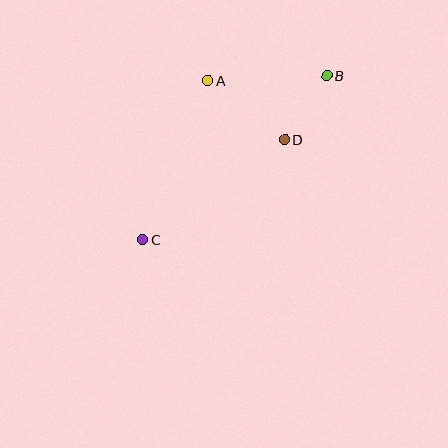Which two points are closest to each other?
Points B and D are closest to each other.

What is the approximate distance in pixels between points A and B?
The distance between A and B is approximately 119 pixels.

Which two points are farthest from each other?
Points B and C are farthest from each other.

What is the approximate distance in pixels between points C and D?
The distance between C and D is approximately 173 pixels.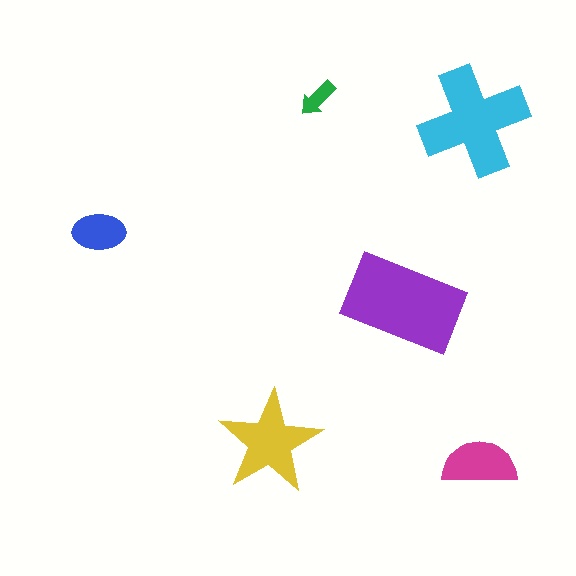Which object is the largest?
The purple rectangle.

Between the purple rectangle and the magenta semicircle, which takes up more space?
The purple rectangle.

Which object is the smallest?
The green arrow.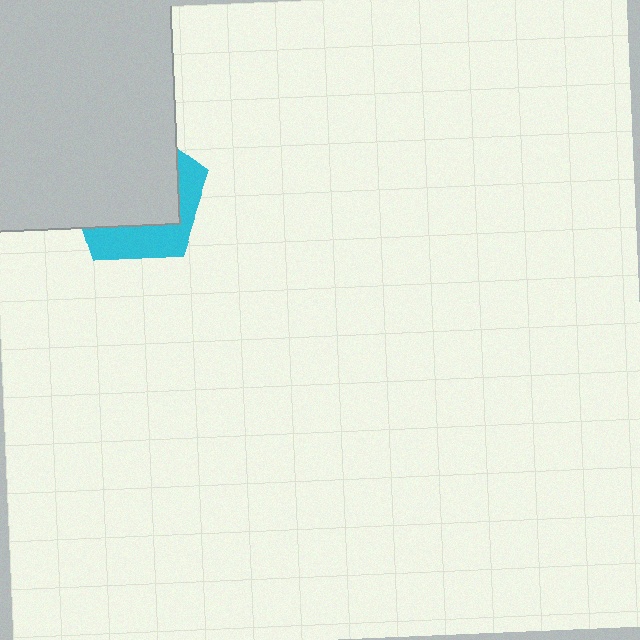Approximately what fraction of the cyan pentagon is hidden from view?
Roughly 67% of the cyan pentagon is hidden behind the light gray rectangle.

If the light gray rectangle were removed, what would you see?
You would see the complete cyan pentagon.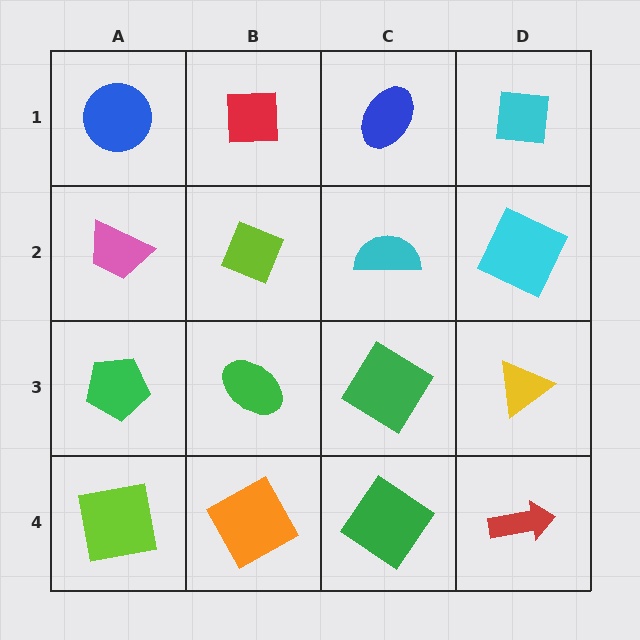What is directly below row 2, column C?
A green diamond.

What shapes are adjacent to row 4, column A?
A green pentagon (row 3, column A), an orange square (row 4, column B).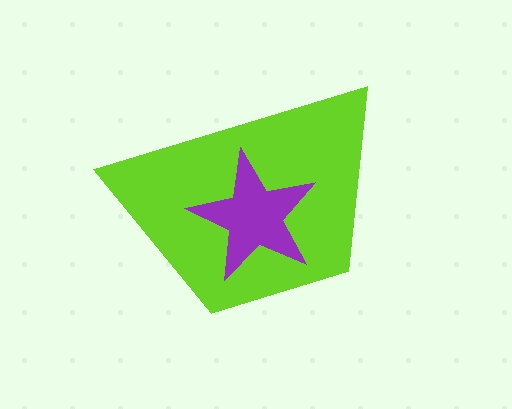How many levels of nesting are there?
2.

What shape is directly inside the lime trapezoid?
The purple star.